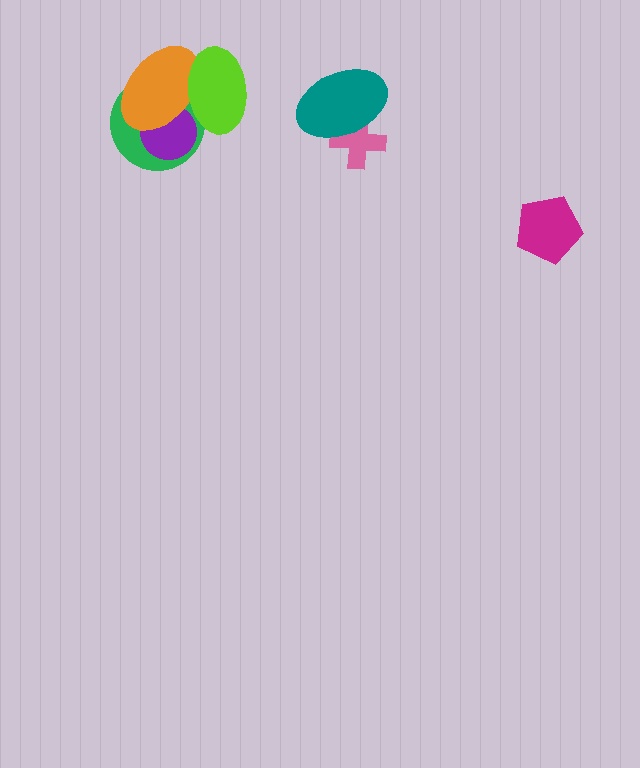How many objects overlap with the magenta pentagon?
0 objects overlap with the magenta pentagon.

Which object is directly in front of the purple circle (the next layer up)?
The orange ellipse is directly in front of the purple circle.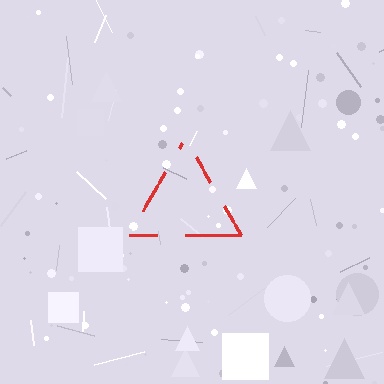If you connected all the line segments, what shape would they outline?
They would outline a triangle.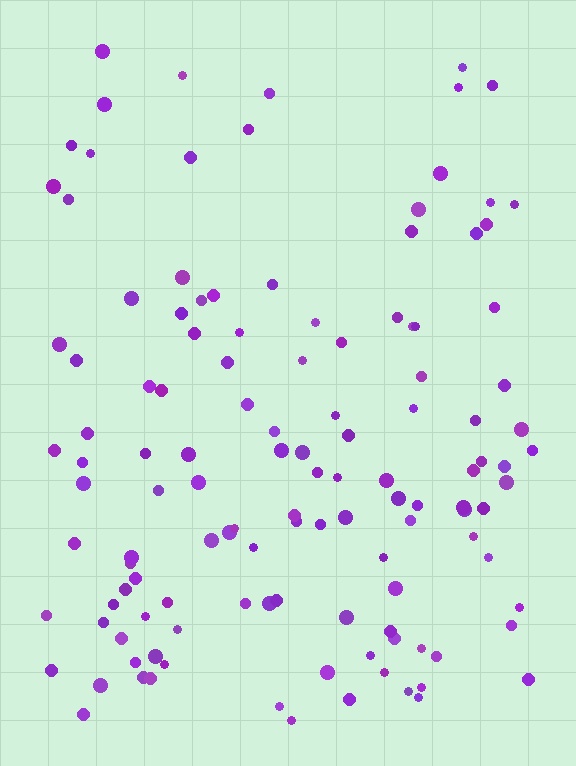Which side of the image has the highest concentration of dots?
The bottom.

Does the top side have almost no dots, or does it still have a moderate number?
Still a moderate number, just noticeably fewer than the bottom.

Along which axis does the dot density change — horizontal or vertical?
Vertical.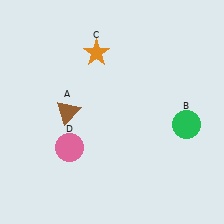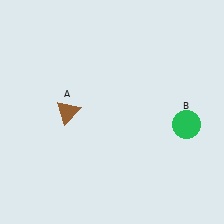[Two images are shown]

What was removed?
The pink circle (D), the orange star (C) were removed in Image 2.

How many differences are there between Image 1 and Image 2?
There are 2 differences between the two images.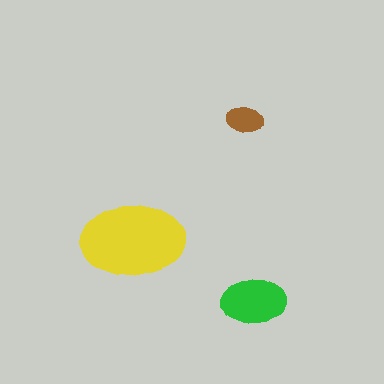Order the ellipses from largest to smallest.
the yellow one, the green one, the brown one.